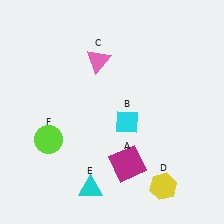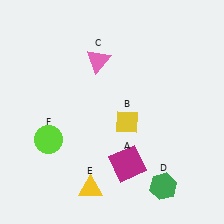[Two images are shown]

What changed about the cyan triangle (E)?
In Image 1, E is cyan. In Image 2, it changed to yellow.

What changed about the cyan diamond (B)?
In Image 1, B is cyan. In Image 2, it changed to yellow.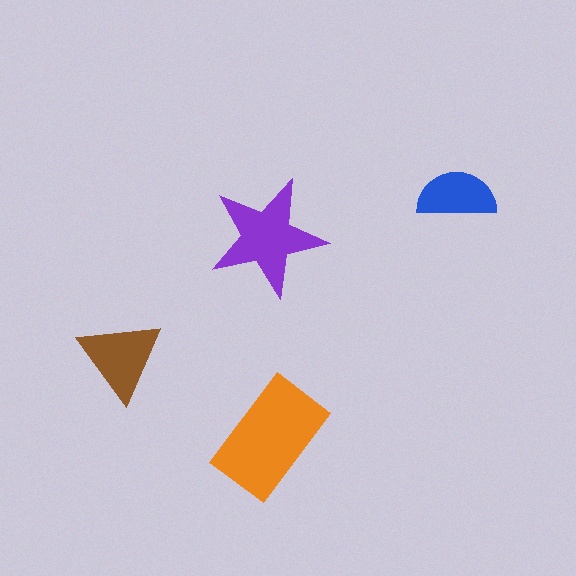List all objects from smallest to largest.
The blue semicircle, the brown triangle, the purple star, the orange rectangle.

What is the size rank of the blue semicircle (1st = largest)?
4th.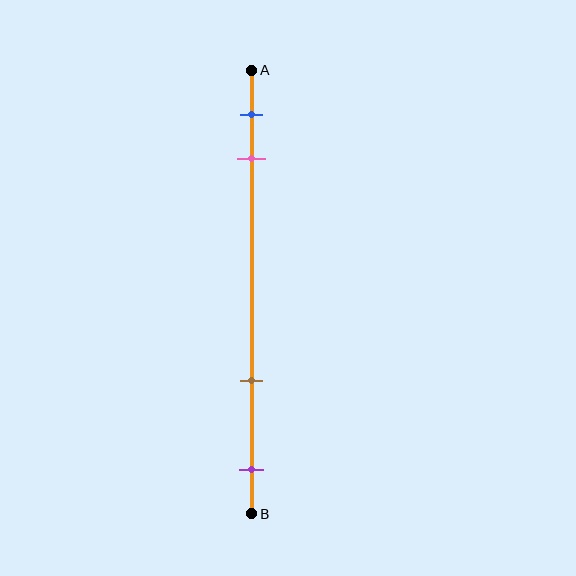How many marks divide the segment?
There are 4 marks dividing the segment.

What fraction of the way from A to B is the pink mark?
The pink mark is approximately 20% (0.2) of the way from A to B.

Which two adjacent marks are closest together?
The blue and pink marks are the closest adjacent pair.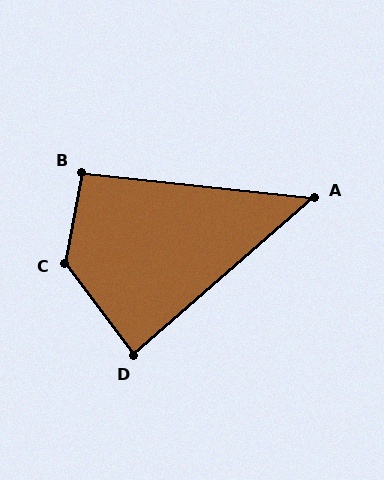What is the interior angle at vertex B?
Approximately 94 degrees (approximately right).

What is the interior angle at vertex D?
Approximately 86 degrees (approximately right).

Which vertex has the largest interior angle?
C, at approximately 133 degrees.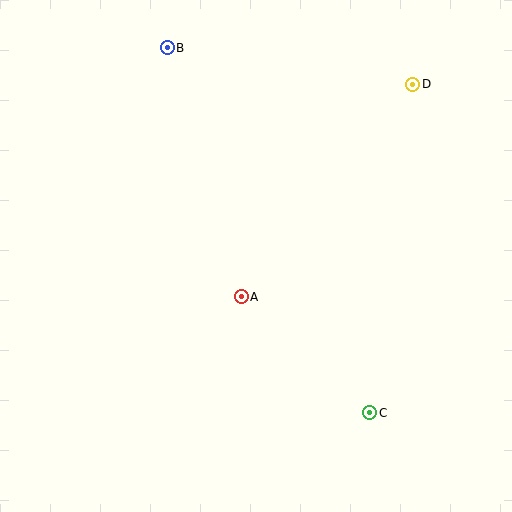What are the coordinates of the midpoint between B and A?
The midpoint between B and A is at (204, 172).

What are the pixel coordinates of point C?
Point C is at (370, 413).